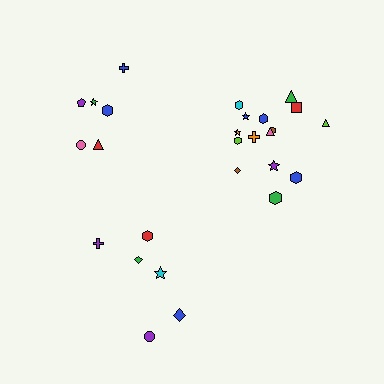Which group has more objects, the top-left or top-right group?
The top-right group.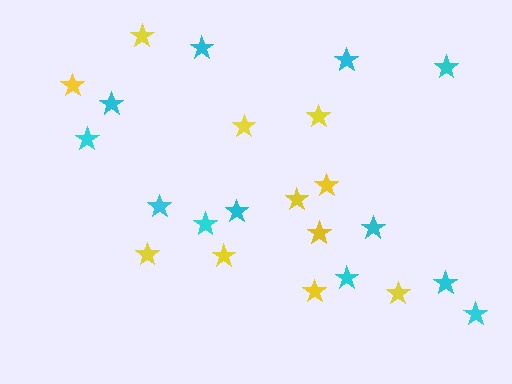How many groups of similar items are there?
There are 2 groups: one group of yellow stars (11) and one group of cyan stars (12).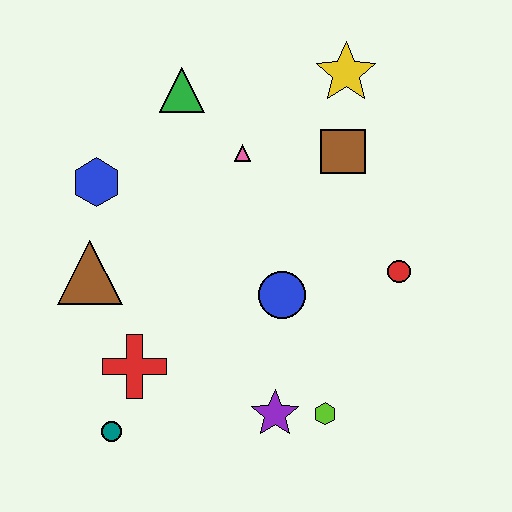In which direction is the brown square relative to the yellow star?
The brown square is below the yellow star.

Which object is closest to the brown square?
The yellow star is closest to the brown square.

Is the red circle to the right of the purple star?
Yes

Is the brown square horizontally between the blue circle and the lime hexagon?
No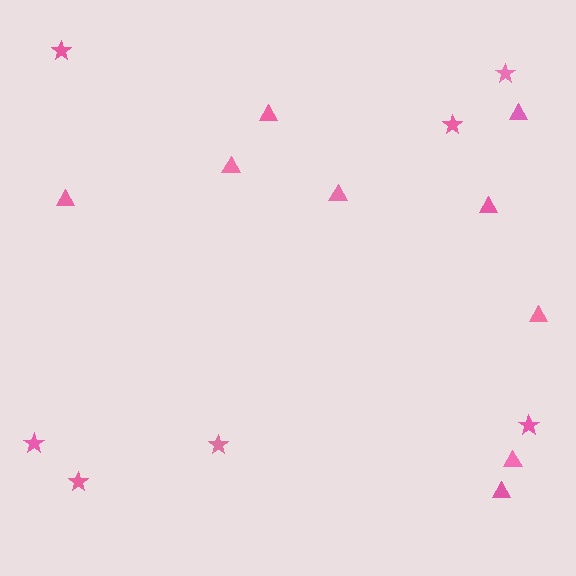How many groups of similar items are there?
There are 2 groups: one group of triangles (9) and one group of stars (7).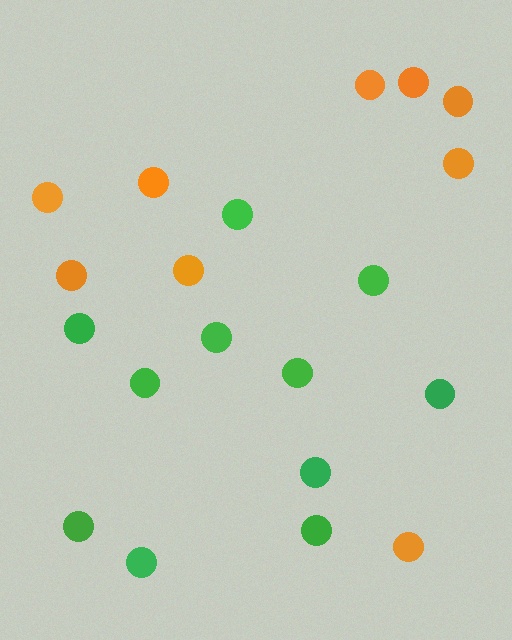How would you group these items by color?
There are 2 groups: one group of orange circles (9) and one group of green circles (11).